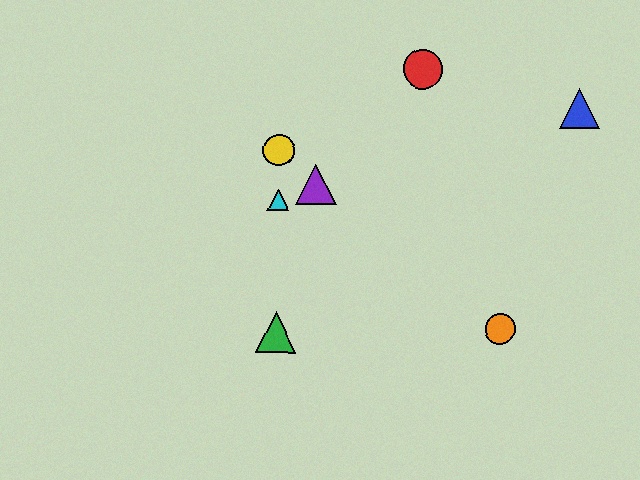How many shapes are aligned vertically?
3 shapes (the green triangle, the yellow circle, the cyan triangle) are aligned vertically.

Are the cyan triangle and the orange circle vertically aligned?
No, the cyan triangle is at x≈278 and the orange circle is at x≈500.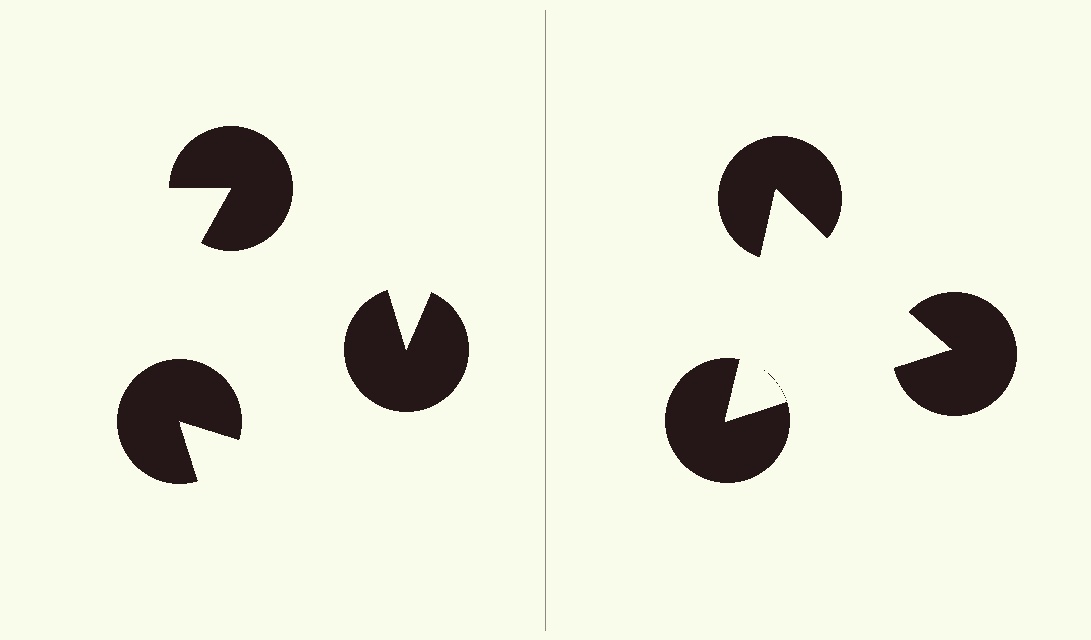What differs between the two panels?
The pac-man discs are positioned identically on both sides; only the wedge orientations differ. On the right they align to a triangle; on the left they are misaligned.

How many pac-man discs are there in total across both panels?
6 — 3 on each side.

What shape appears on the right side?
An illusory triangle.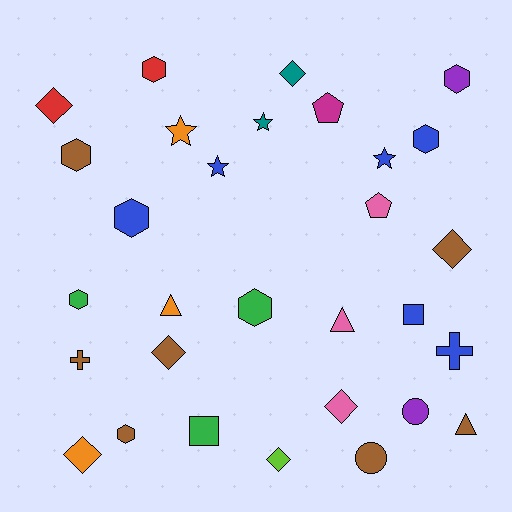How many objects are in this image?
There are 30 objects.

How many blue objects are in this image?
There are 6 blue objects.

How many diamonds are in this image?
There are 7 diamonds.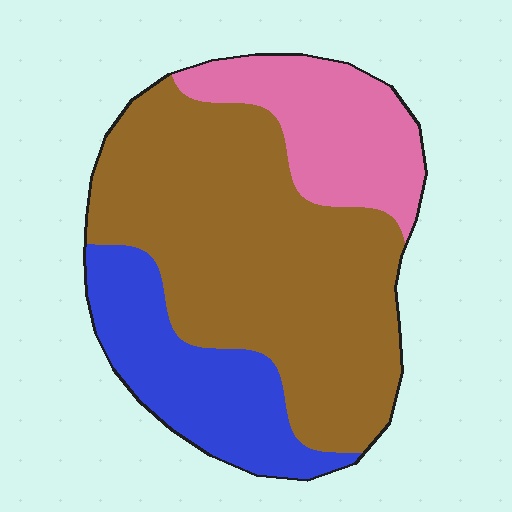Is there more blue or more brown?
Brown.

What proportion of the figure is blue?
Blue takes up about one fifth (1/5) of the figure.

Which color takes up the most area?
Brown, at roughly 60%.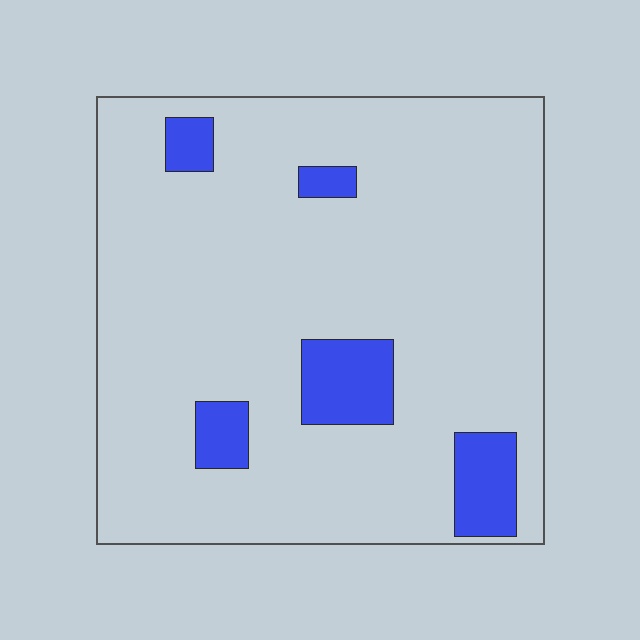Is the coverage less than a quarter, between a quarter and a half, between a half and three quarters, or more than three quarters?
Less than a quarter.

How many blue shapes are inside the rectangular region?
5.